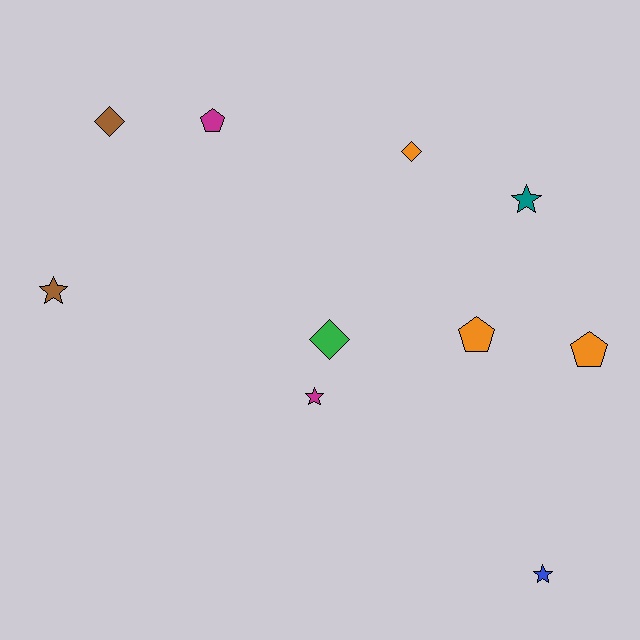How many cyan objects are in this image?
There are no cyan objects.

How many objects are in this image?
There are 10 objects.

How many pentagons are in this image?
There are 3 pentagons.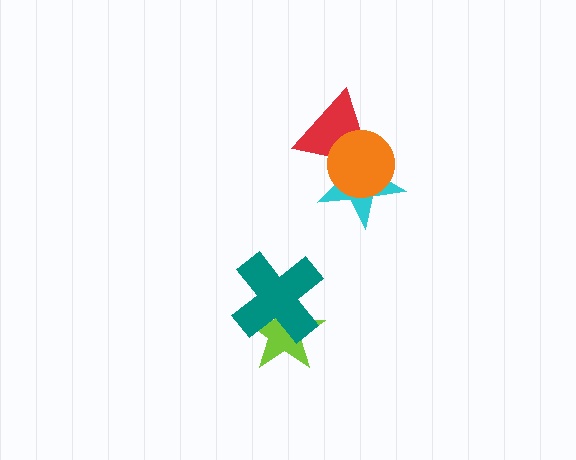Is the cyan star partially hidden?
Yes, it is partially covered by another shape.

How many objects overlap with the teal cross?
1 object overlaps with the teal cross.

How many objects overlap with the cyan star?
2 objects overlap with the cyan star.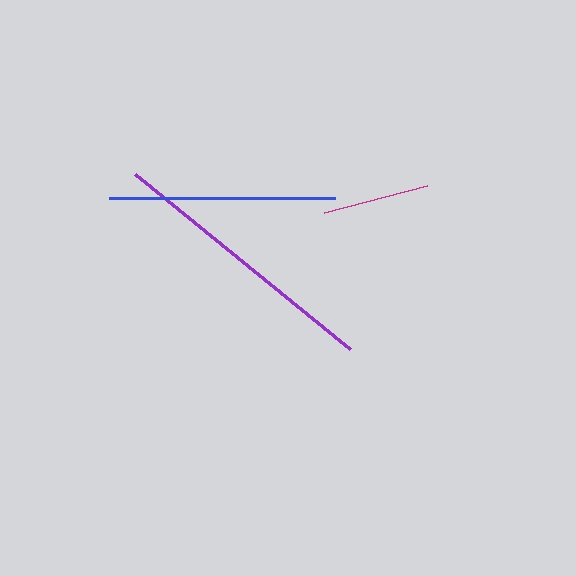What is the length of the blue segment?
The blue segment is approximately 226 pixels long.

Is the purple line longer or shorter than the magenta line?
The purple line is longer than the magenta line.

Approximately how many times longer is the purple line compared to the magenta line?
The purple line is approximately 2.6 times the length of the magenta line.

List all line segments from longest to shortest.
From longest to shortest: purple, blue, magenta.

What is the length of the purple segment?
The purple segment is approximately 278 pixels long.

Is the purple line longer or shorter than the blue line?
The purple line is longer than the blue line.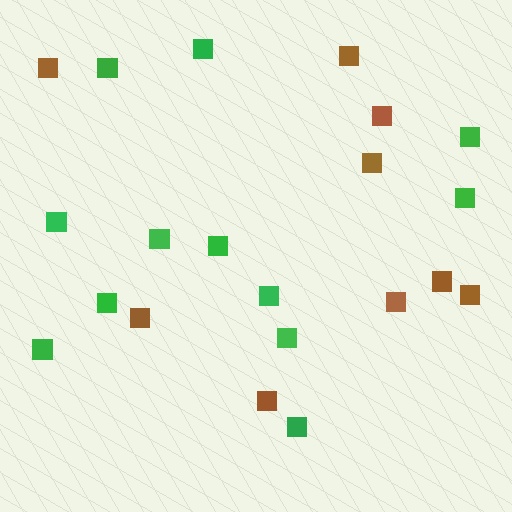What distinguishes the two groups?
There are 2 groups: one group of brown squares (9) and one group of green squares (12).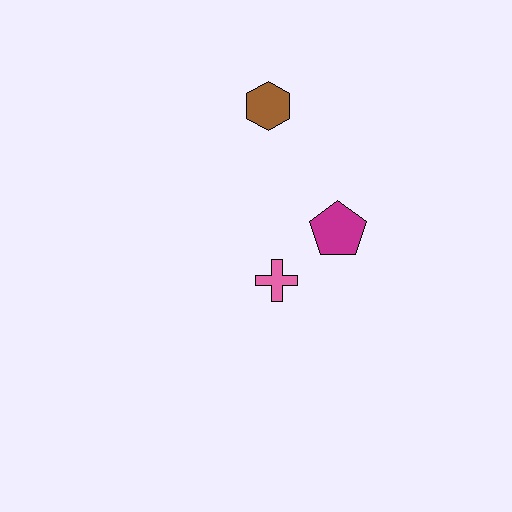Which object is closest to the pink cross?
The magenta pentagon is closest to the pink cross.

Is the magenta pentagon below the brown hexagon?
Yes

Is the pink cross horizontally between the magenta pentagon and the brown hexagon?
Yes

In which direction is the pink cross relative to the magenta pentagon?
The pink cross is to the left of the magenta pentagon.